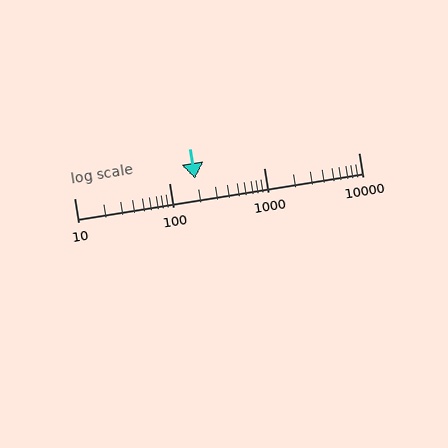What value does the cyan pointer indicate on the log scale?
The pointer indicates approximately 190.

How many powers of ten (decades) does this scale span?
The scale spans 3 decades, from 10 to 10000.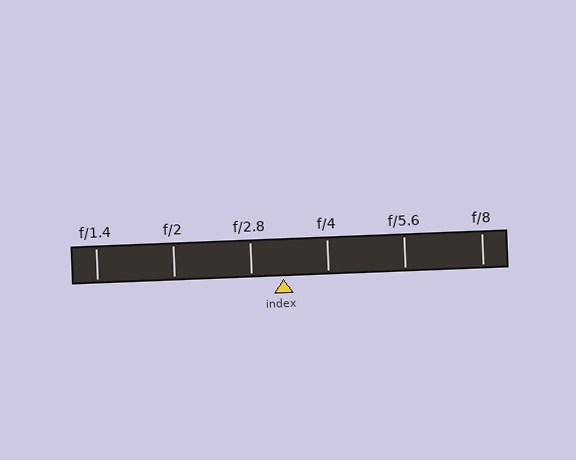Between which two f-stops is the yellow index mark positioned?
The index mark is between f/2.8 and f/4.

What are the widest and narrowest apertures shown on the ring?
The widest aperture shown is f/1.4 and the narrowest is f/8.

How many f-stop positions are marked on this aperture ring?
There are 6 f-stop positions marked.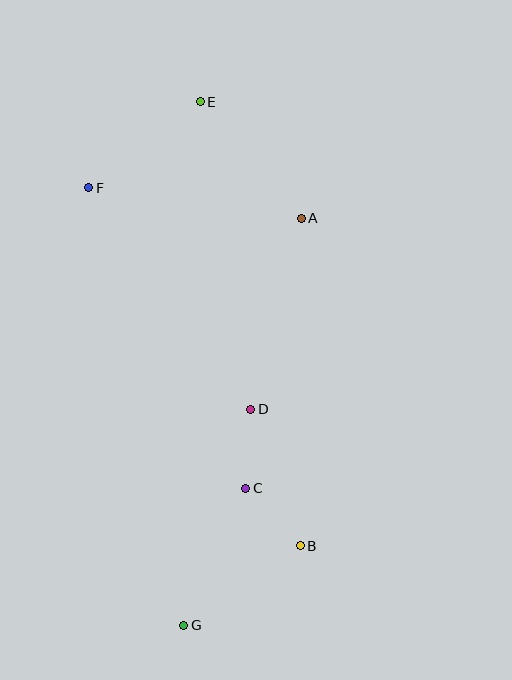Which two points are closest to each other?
Points B and C are closest to each other.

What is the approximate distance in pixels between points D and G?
The distance between D and G is approximately 226 pixels.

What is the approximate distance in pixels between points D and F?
The distance between D and F is approximately 274 pixels.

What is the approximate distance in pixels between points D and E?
The distance between D and E is approximately 311 pixels.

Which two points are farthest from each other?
Points E and G are farthest from each other.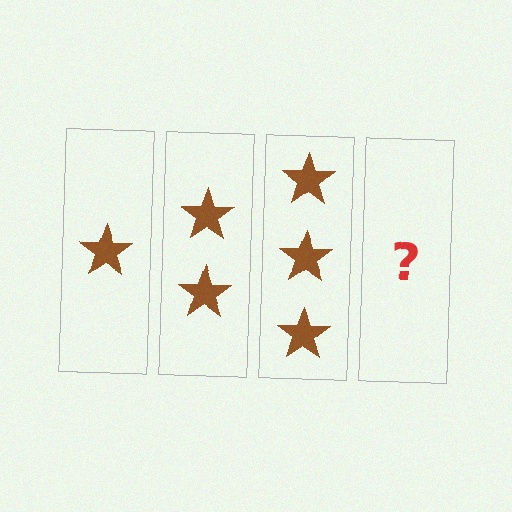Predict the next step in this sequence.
The next step is 4 stars.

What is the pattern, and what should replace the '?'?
The pattern is that each step adds one more star. The '?' should be 4 stars.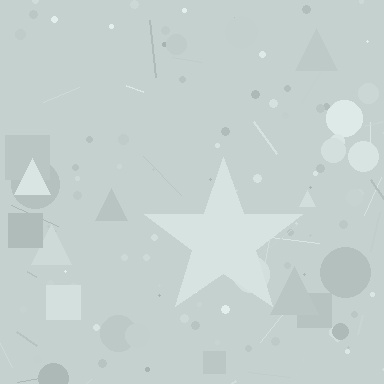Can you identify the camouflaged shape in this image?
The camouflaged shape is a star.